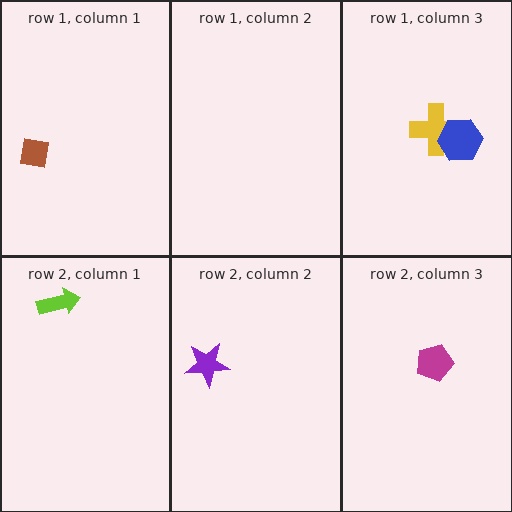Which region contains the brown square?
The row 1, column 1 region.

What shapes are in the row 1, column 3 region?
The yellow cross, the blue hexagon.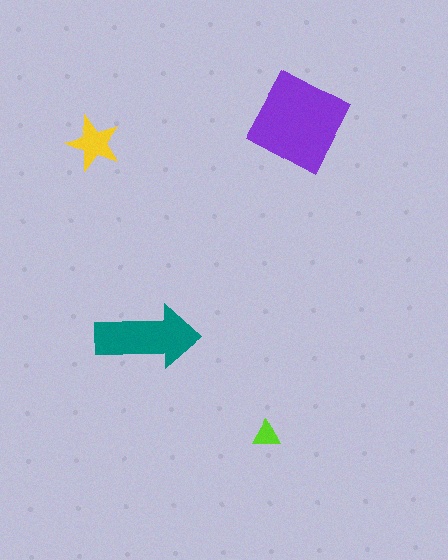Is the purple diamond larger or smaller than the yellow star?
Larger.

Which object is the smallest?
The lime triangle.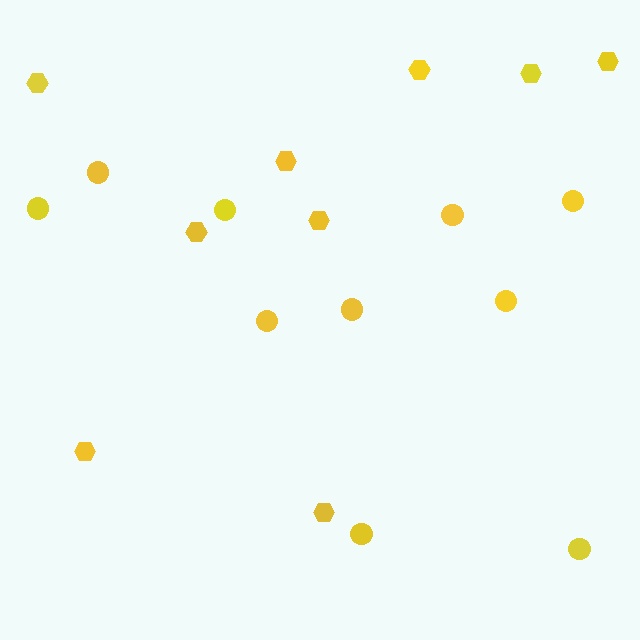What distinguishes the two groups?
There are 2 groups: one group of circles (10) and one group of hexagons (9).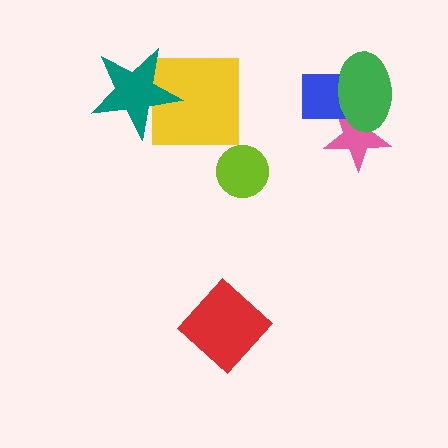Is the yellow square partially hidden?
Yes, it is partially covered by another shape.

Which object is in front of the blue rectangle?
The green ellipse is in front of the blue rectangle.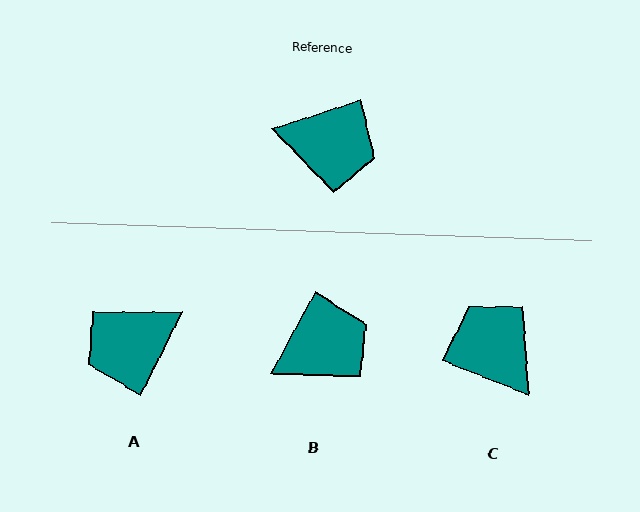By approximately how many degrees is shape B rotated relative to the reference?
Approximately 44 degrees counter-clockwise.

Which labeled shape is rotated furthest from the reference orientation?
C, about 140 degrees away.